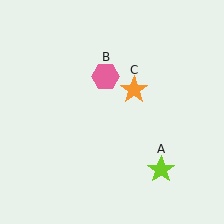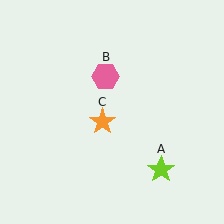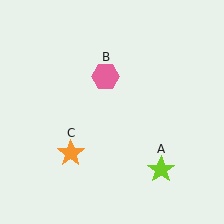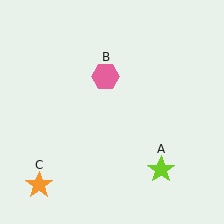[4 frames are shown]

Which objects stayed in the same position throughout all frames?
Lime star (object A) and pink hexagon (object B) remained stationary.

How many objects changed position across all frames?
1 object changed position: orange star (object C).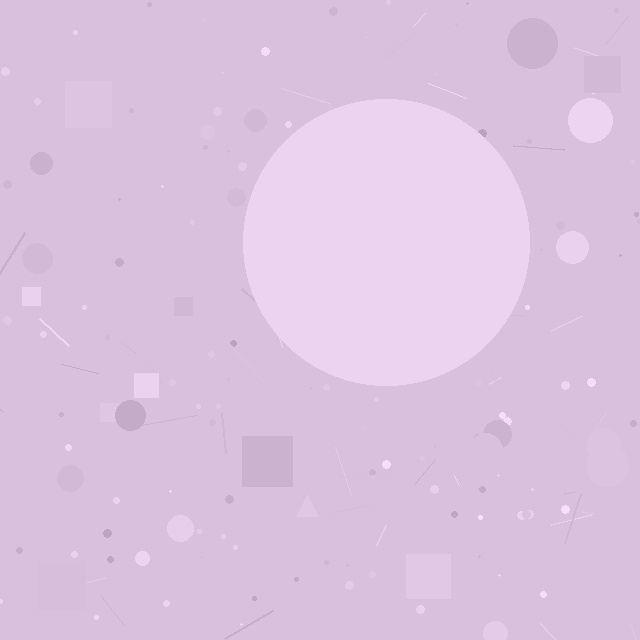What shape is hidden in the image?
A circle is hidden in the image.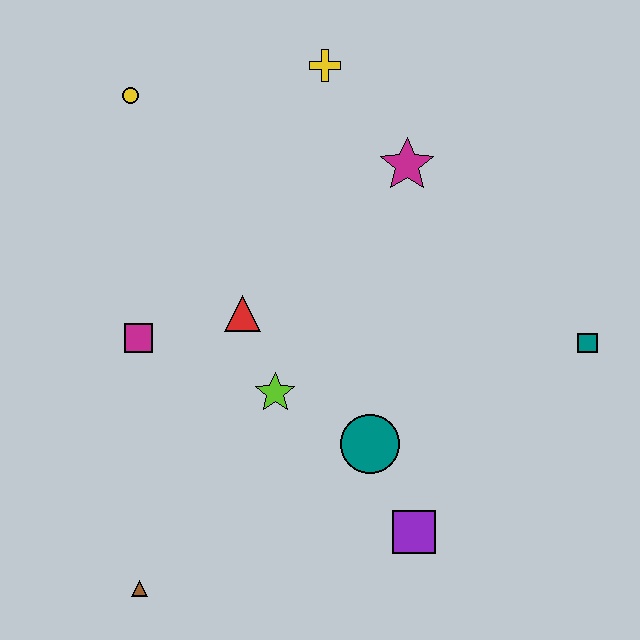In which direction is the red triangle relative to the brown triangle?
The red triangle is above the brown triangle.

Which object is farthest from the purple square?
The yellow circle is farthest from the purple square.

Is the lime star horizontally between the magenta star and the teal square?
No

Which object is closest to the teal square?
The teal circle is closest to the teal square.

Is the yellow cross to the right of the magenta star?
No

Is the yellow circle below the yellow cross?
Yes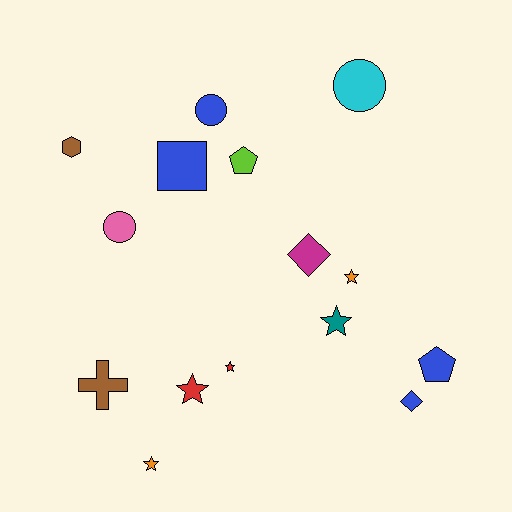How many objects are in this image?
There are 15 objects.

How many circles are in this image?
There are 3 circles.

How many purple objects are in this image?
There are no purple objects.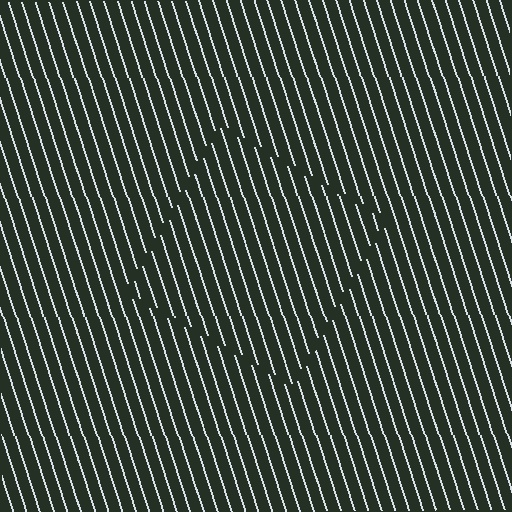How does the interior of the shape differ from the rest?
The interior of the shape contains the same grating, shifted by half a period — the contour is defined by the phase discontinuity where line-ends from the inner and outer gratings abut.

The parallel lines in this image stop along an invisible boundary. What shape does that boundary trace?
An illusory square. The interior of the shape contains the same grating, shifted by half a period — the contour is defined by the phase discontinuity where line-ends from the inner and outer gratings abut.